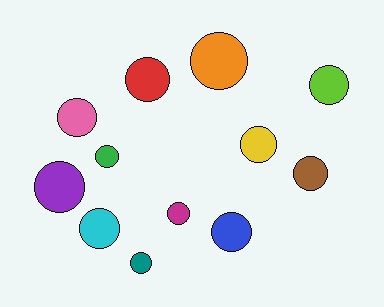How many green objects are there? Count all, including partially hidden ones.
There is 1 green object.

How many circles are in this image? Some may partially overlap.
There are 12 circles.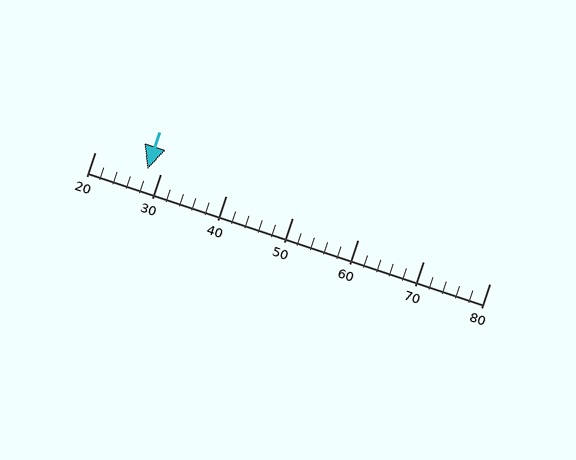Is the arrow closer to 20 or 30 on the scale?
The arrow is closer to 30.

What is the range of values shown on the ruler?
The ruler shows values from 20 to 80.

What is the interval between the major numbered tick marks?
The major tick marks are spaced 10 units apart.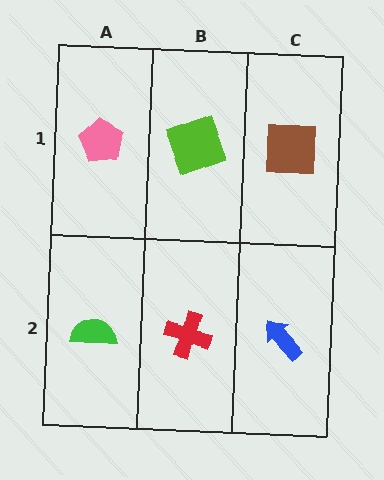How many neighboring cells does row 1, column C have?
2.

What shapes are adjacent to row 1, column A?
A green semicircle (row 2, column A), a lime square (row 1, column B).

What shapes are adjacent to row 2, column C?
A brown square (row 1, column C), a red cross (row 2, column B).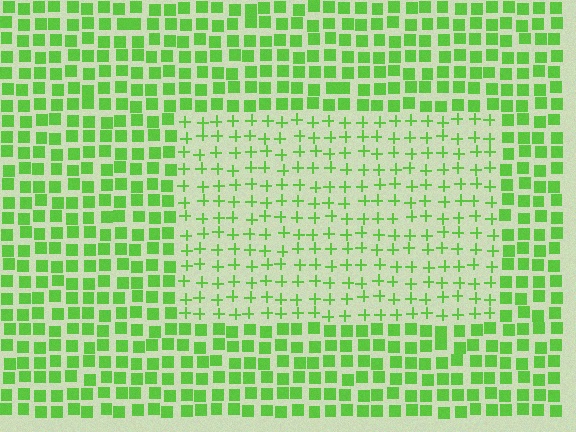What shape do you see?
I see a rectangle.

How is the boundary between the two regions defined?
The boundary is defined by a change in element shape: plus signs inside vs. squares outside. All elements share the same color and spacing.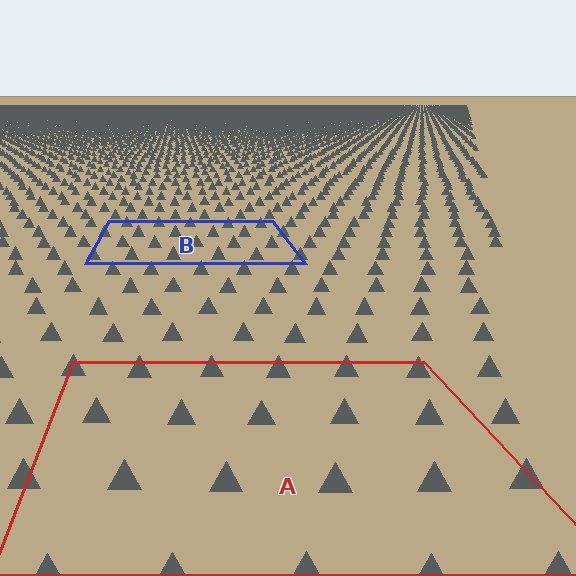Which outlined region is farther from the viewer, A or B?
Region B is farther from the viewer — the texture elements inside it appear smaller and more densely packed.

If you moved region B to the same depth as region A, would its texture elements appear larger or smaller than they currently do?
They would appear larger. At a closer depth, the same texture elements are projected at a bigger on-screen size.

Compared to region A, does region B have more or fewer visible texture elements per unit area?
Region B has more texture elements per unit area — they are packed more densely because it is farther away.